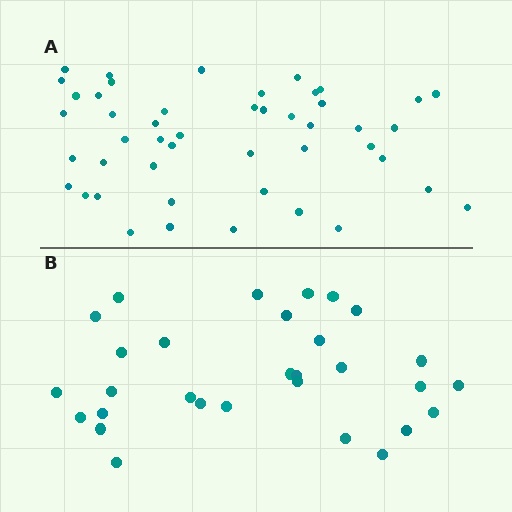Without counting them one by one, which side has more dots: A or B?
Region A (the top region) has more dots.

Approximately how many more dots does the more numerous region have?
Region A has approximately 15 more dots than region B.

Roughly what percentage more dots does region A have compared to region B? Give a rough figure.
About 55% more.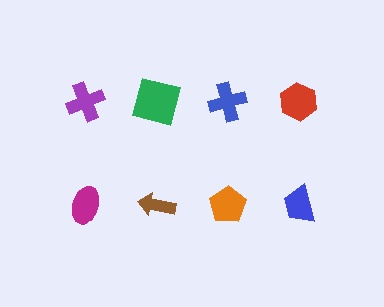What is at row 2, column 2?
A brown arrow.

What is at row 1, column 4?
A red hexagon.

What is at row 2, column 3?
An orange pentagon.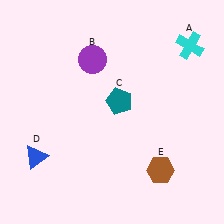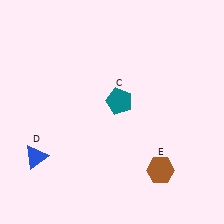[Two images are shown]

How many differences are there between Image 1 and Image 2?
There are 2 differences between the two images.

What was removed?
The purple circle (B), the cyan cross (A) were removed in Image 2.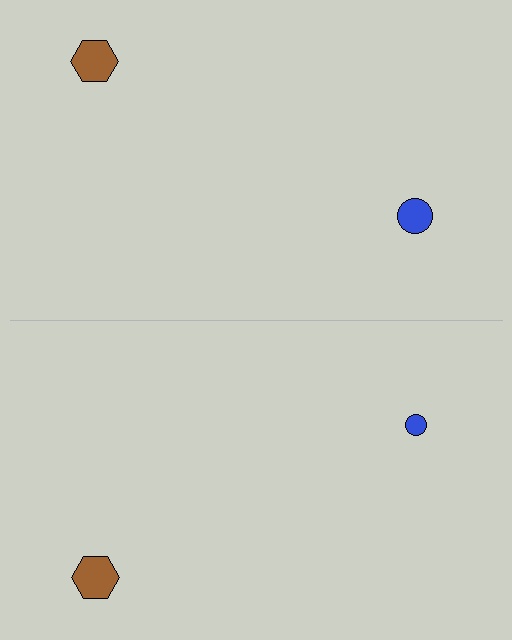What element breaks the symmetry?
The blue circle on the bottom side has a different size than its mirror counterpart.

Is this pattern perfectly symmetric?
No, the pattern is not perfectly symmetric. The blue circle on the bottom side has a different size than its mirror counterpart.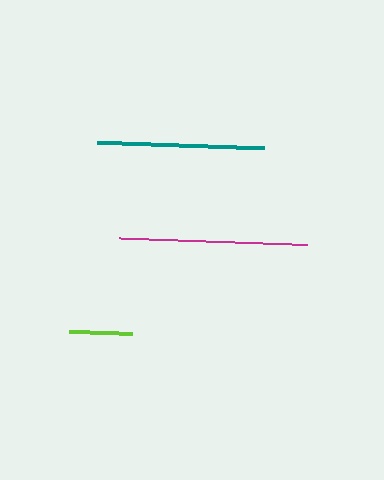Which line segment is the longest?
The magenta line is the longest at approximately 188 pixels.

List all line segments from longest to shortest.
From longest to shortest: magenta, teal, lime.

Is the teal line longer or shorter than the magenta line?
The magenta line is longer than the teal line.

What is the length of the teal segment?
The teal segment is approximately 167 pixels long.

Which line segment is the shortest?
The lime line is the shortest at approximately 62 pixels.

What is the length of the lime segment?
The lime segment is approximately 62 pixels long.